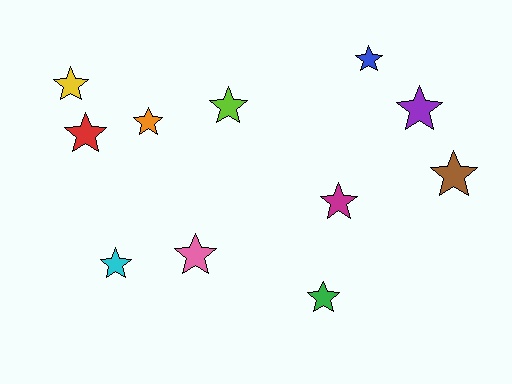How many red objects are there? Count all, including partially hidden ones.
There is 1 red object.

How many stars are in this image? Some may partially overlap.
There are 11 stars.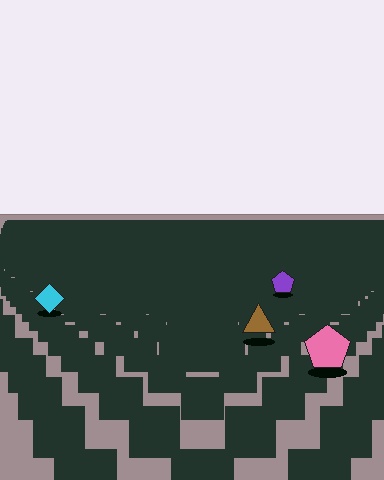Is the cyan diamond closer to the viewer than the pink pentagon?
No. The pink pentagon is closer — you can tell from the texture gradient: the ground texture is coarser near it.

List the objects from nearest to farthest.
From nearest to farthest: the pink pentagon, the brown triangle, the cyan diamond, the purple pentagon.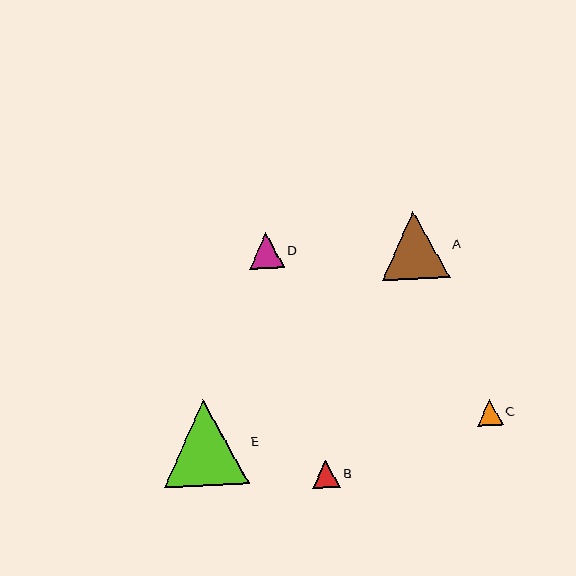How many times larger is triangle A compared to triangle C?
Triangle A is approximately 2.6 times the size of triangle C.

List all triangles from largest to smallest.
From largest to smallest: E, A, D, B, C.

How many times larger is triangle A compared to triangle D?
Triangle A is approximately 1.9 times the size of triangle D.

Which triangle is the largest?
Triangle E is the largest with a size of approximately 86 pixels.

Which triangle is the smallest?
Triangle C is the smallest with a size of approximately 26 pixels.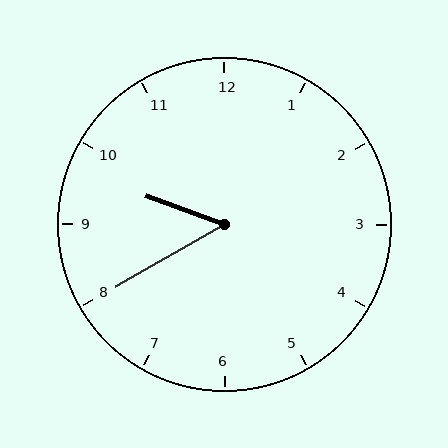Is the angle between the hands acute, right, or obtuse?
It is acute.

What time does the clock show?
9:40.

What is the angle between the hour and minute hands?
Approximately 50 degrees.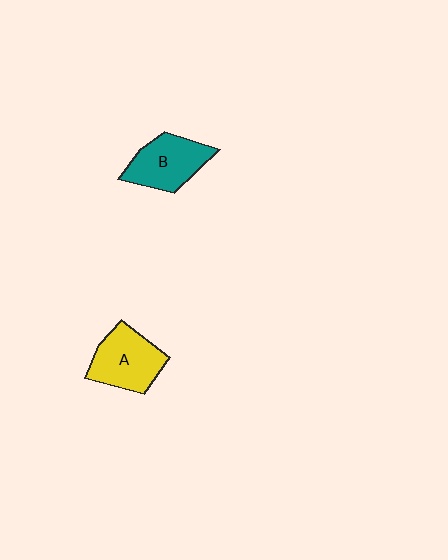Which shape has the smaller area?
Shape B (teal).